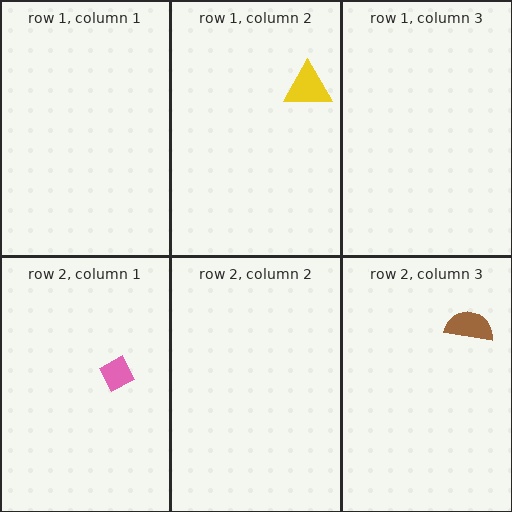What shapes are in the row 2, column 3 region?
The brown semicircle.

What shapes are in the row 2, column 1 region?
The pink diamond.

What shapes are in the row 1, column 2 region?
The yellow triangle.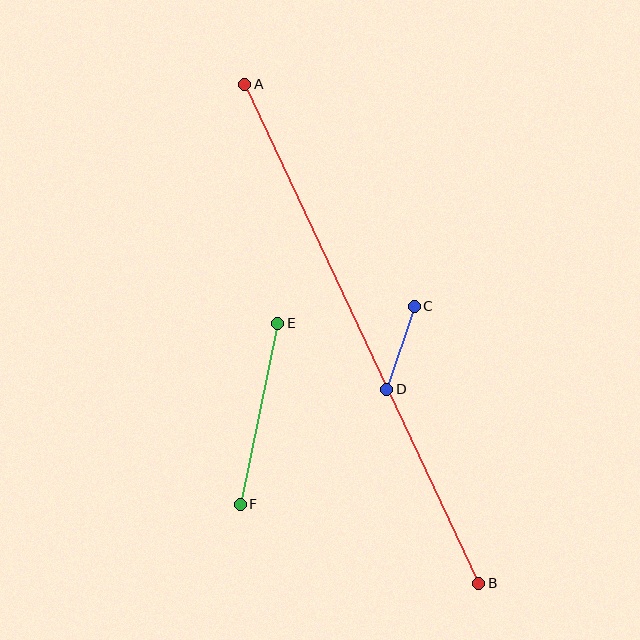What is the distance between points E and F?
The distance is approximately 185 pixels.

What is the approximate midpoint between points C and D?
The midpoint is at approximately (400, 348) pixels.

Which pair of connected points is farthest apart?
Points A and B are farthest apart.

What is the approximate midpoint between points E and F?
The midpoint is at approximately (259, 414) pixels.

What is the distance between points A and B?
The distance is approximately 551 pixels.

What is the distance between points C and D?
The distance is approximately 88 pixels.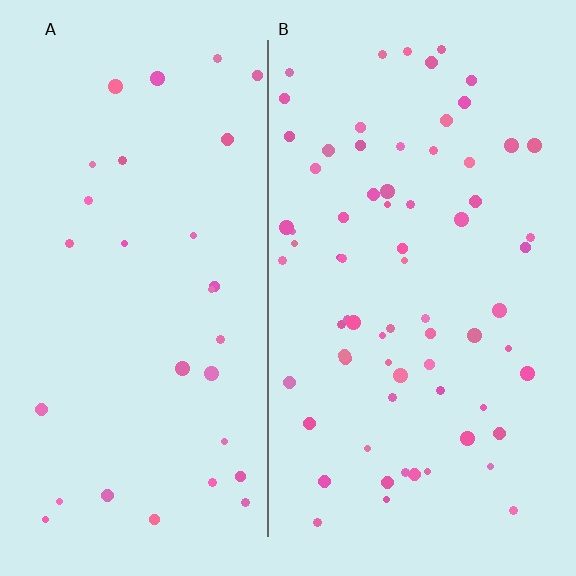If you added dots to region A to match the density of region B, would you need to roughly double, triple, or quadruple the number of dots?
Approximately double.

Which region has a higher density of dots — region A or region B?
B (the right).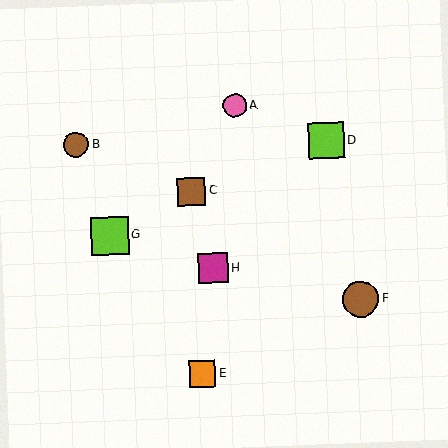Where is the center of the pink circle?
The center of the pink circle is at (235, 105).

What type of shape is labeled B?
Shape B is a brown circle.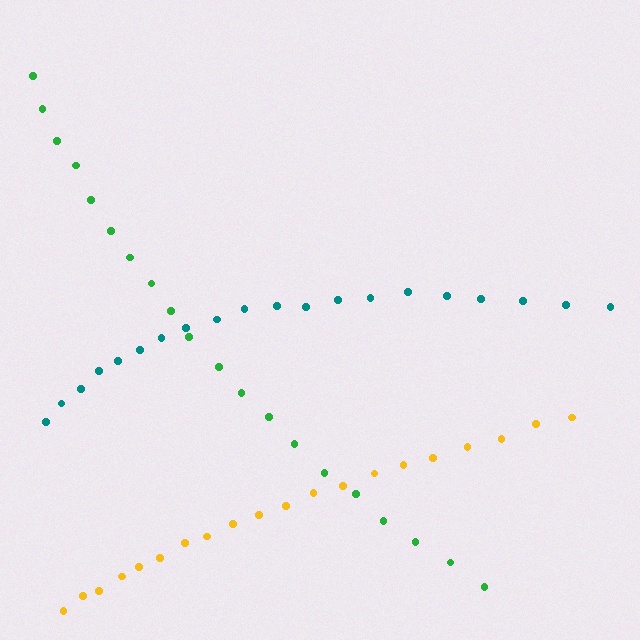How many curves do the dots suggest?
There are 3 distinct paths.